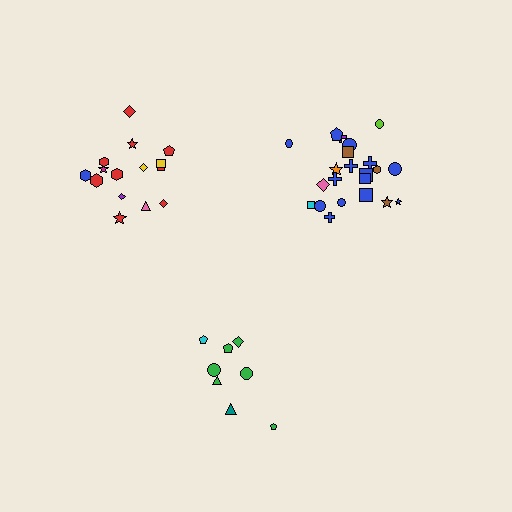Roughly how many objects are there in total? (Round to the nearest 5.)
Roughly 45 objects in total.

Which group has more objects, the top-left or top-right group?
The top-right group.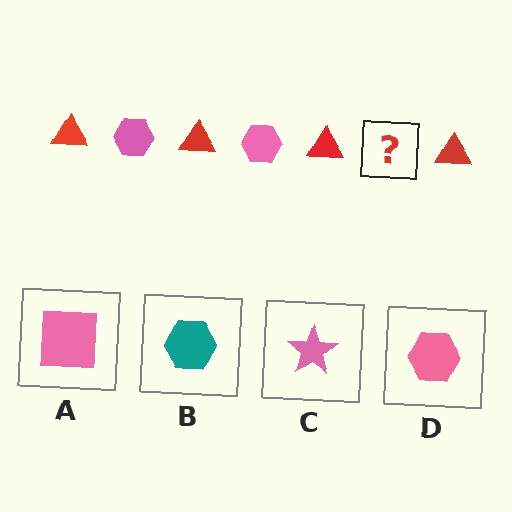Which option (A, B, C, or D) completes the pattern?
D.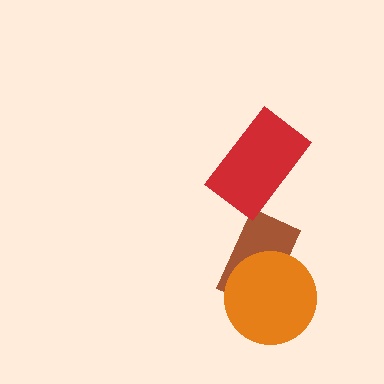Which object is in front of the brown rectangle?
The orange circle is in front of the brown rectangle.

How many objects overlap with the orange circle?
1 object overlaps with the orange circle.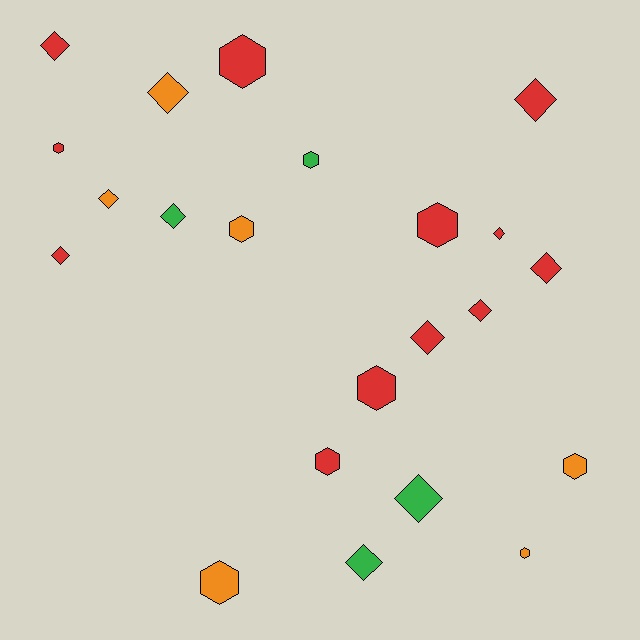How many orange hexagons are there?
There are 4 orange hexagons.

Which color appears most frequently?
Red, with 12 objects.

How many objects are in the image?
There are 22 objects.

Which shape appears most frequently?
Diamond, with 12 objects.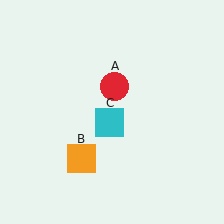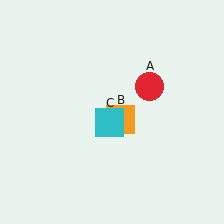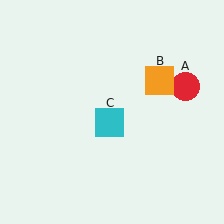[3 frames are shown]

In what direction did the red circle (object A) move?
The red circle (object A) moved right.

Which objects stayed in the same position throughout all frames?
Cyan square (object C) remained stationary.